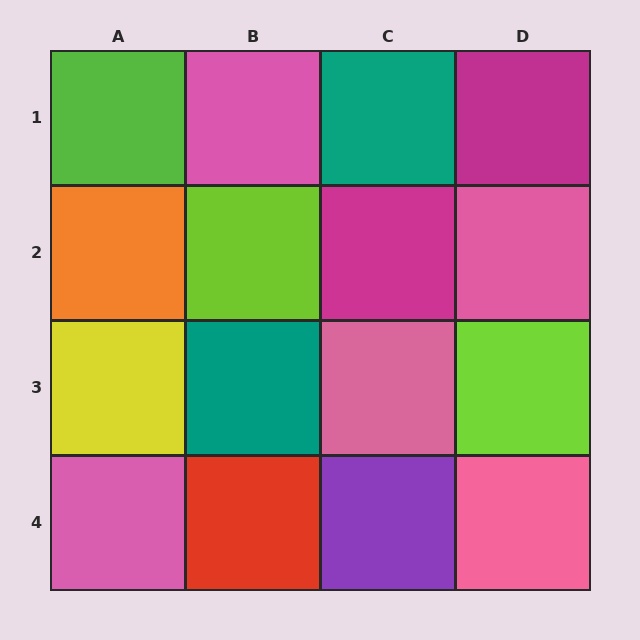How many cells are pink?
5 cells are pink.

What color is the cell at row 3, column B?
Teal.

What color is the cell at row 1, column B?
Pink.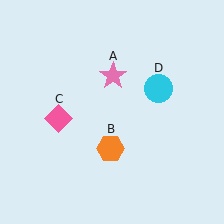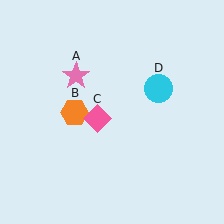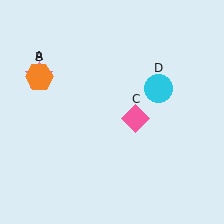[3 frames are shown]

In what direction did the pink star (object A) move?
The pink star (object A) moved left.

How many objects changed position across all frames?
3 objects changed position: pink star (object A), orange hexagon (object B), pink diamond (object C).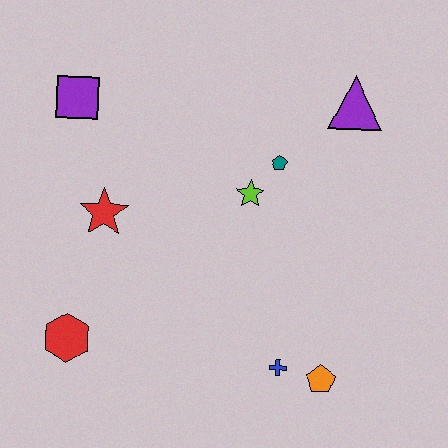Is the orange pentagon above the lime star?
No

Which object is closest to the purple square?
The red star is closest to the purple square.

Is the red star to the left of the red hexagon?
No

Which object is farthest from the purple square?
The orange pentagon is farthest from the purple square.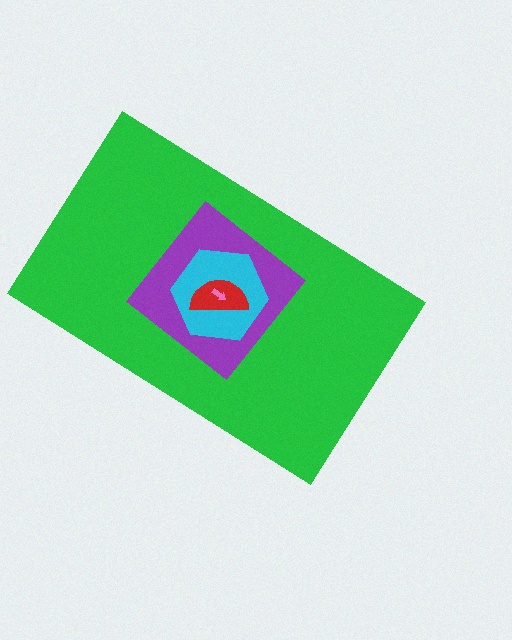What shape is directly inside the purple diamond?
The cyan hexagon.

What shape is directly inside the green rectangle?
The purple diamond.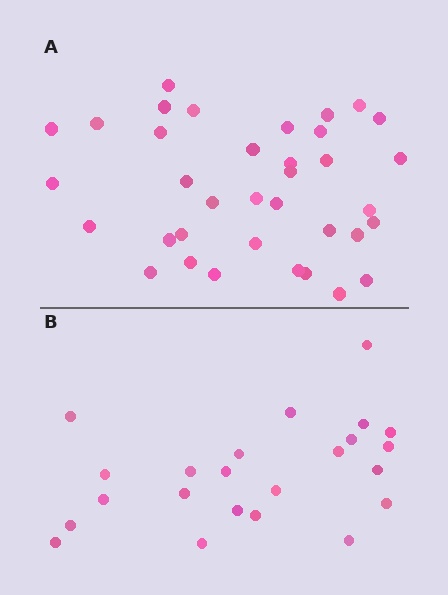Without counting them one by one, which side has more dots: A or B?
Region A (the top region) has more dots.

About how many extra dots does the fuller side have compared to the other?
Region A has approximately 15 more dots than region B.